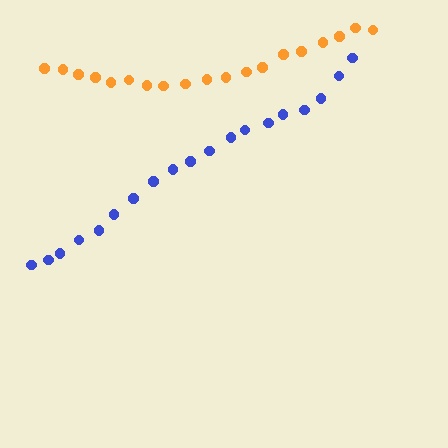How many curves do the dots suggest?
There are 2 distinct paths.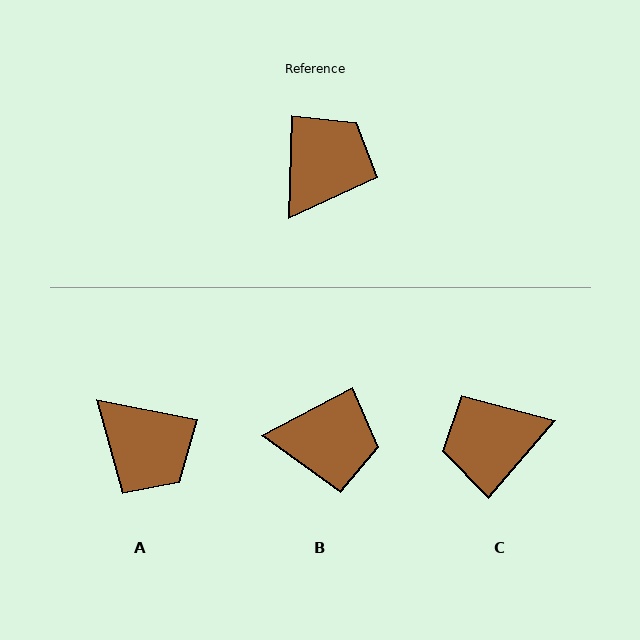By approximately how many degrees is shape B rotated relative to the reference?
Approximately 60 degrees clockwise.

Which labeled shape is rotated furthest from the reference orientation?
C, about 141 degrees away.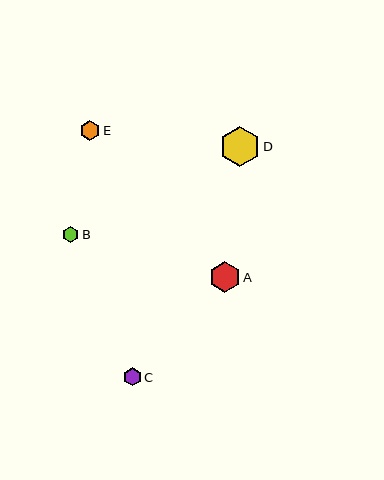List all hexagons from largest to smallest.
From largest to smallest: D, A, E, C, B.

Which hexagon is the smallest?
Hexagon B is the smallest with a size of approximately 16 pixels.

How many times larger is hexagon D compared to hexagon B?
Hexagon D is approximately 2.5 times the size of hexagon B.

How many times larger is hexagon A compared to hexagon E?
Hexagon A is approximately 1.5 times the size of hexagon E.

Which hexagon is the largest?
Hexagon D is the largest with a size of approximately 40 pixels.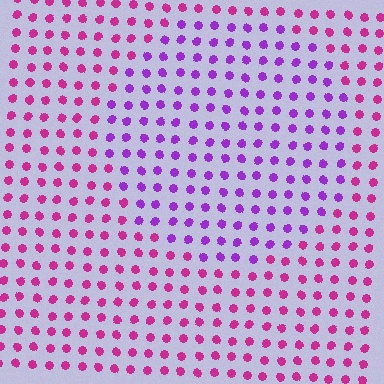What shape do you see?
I see a circle.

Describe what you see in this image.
The image is filled with small magenta elements in a uniform arrangement. A circle-shaped region is visible where the elements are tinted to a slightly different hue, forming a subtle color boundary.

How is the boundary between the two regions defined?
The boundary is defined purely by a slight shift in hue (about 39 degrees). Spacing, size, and orientation are identical on both sides.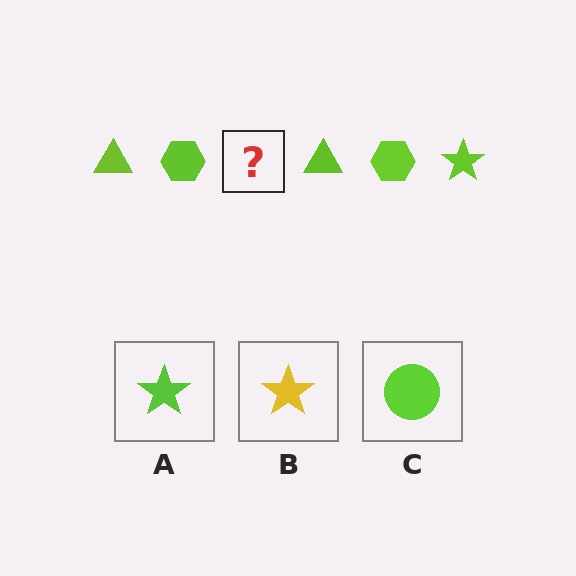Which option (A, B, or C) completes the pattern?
A.